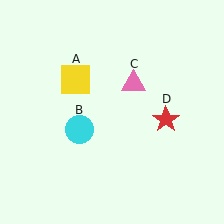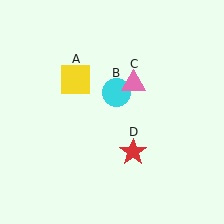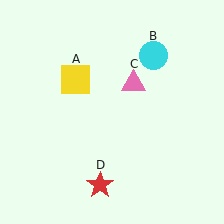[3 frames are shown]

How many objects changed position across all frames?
2 objects changed position: cyan circle (object B), red star (object D).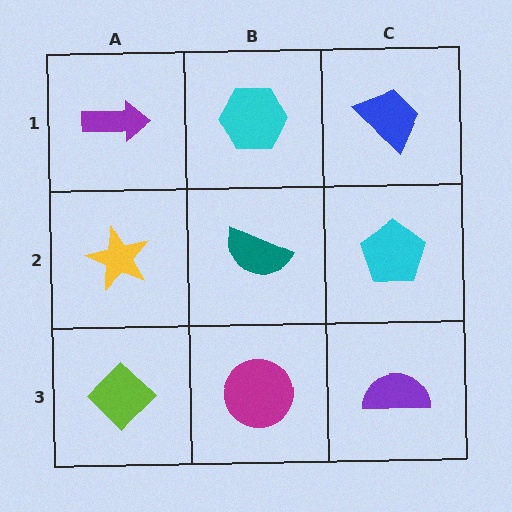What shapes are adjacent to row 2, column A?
A purple arrow (row 1, column A), a lime diamond (row 3, column A), a teal semicircle (row 2, column B).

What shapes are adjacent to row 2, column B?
A cyan hexagon (row 1, column B), a magenta circle (row 3, column B), a yellow star (row 2, column A), a cyan pentagon (row 2, column C).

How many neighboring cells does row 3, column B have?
3.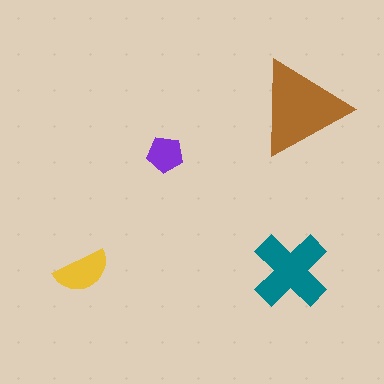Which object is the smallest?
The purple pentagon.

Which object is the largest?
The brown triangle.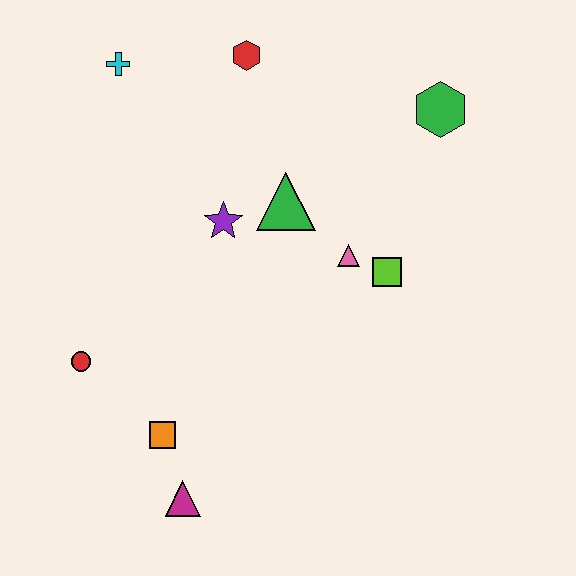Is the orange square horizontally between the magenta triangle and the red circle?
Yes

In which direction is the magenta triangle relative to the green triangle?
The magenta triangle is below the green triangle.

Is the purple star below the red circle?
No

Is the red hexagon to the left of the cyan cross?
No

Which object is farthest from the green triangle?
The magenta triangle is farthest from the green triangle.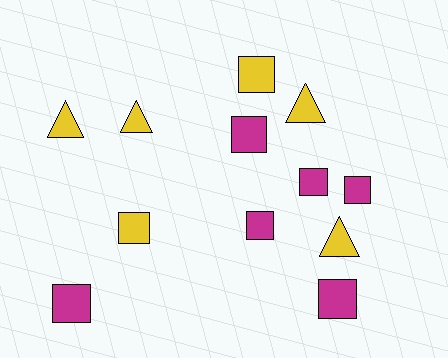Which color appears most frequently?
Magenta, with 6 objects.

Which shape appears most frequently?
Square, with 8 objects.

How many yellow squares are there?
There are 2 yellow squares.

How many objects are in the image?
There are 12 objects.